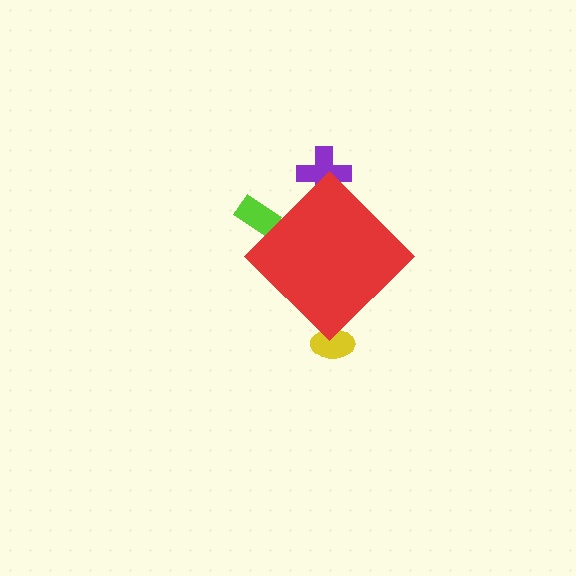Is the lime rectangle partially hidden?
Yes, the lime rectangle is partially hidden behind the red diamond.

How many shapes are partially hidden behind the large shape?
3 shapes are partially hidden.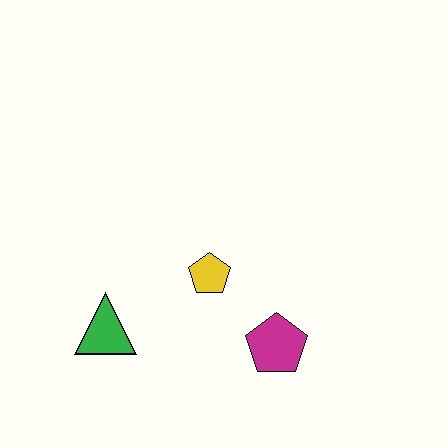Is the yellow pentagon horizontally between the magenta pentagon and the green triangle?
Yes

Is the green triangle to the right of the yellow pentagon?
No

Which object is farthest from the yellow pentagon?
The green triangle is farthest from the yellow pentagon.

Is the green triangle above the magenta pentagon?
Yes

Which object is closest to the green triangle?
The yellow pentagon is closest to the green triangle.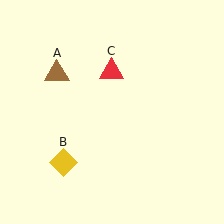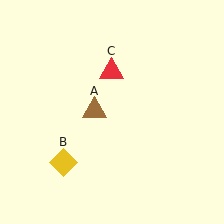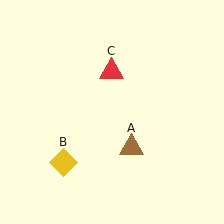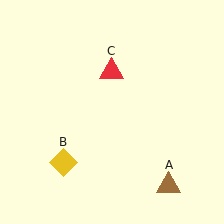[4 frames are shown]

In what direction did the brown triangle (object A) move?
The brown triangle (object A) moved down and to the right.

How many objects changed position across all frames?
1 object changed position: brown triangle (object A).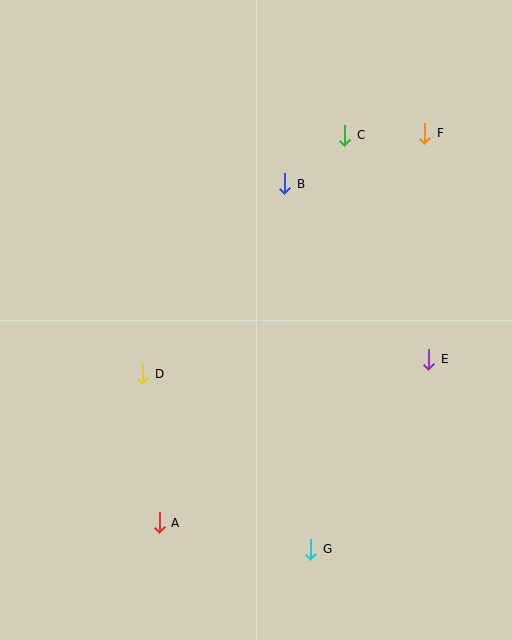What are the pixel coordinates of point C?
Point C is at (345, 135).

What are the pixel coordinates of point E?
Point E is at (429, 359).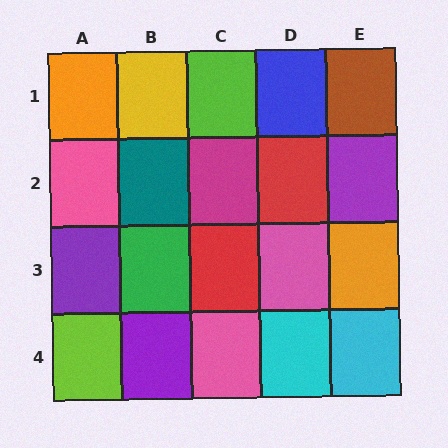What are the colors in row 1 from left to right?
Orange, yellow, lime, blue, brown.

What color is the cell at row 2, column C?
Magenta.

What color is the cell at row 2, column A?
Pink.